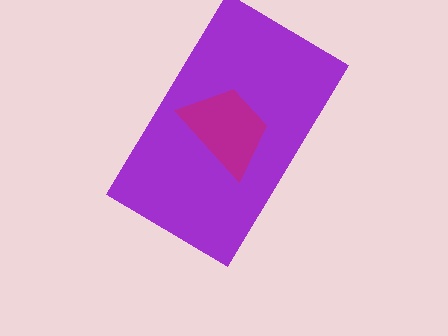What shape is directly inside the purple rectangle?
The magenta trapezoid.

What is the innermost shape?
The magenta trapezoid.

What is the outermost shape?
The purple rectangle.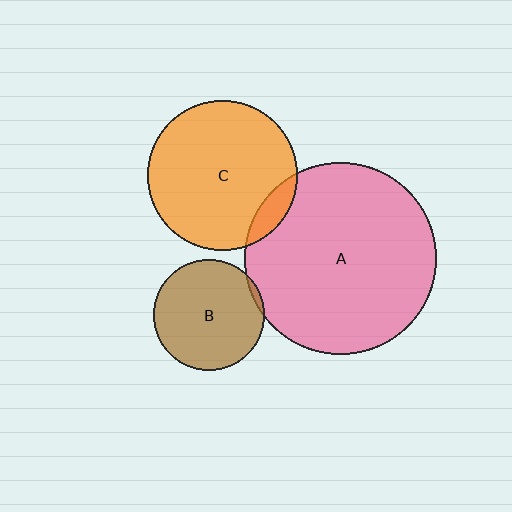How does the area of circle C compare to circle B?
Approximately 1.8 times.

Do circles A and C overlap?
Yes.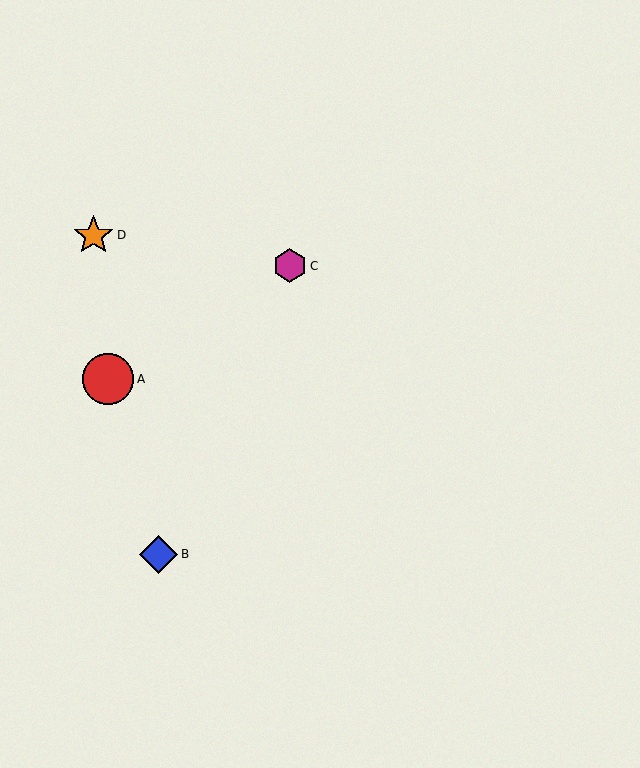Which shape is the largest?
The red circle (labeled A) is the largest.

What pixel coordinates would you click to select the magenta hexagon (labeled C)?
Click at (290, 266) to select the magenta hexagon C.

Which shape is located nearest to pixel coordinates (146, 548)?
The blue diamond (labeled B) at (158, 554) is nearest to that location.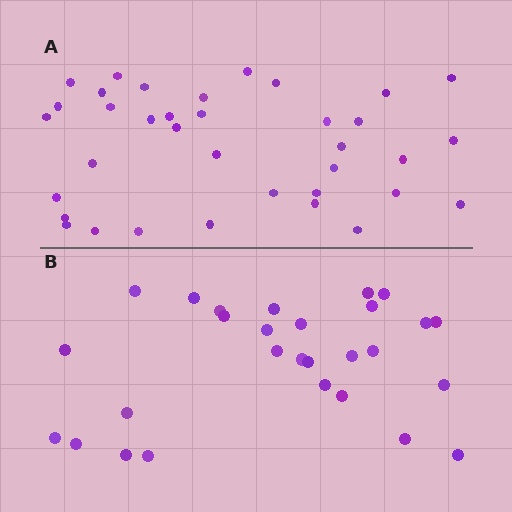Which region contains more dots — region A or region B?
Region A (the top region) has more dots.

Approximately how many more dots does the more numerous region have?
Region A has roughly 8 or so more dots than region B.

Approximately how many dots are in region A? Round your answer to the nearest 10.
About 40 dots. (The exact count is 36, which rounds to 40.)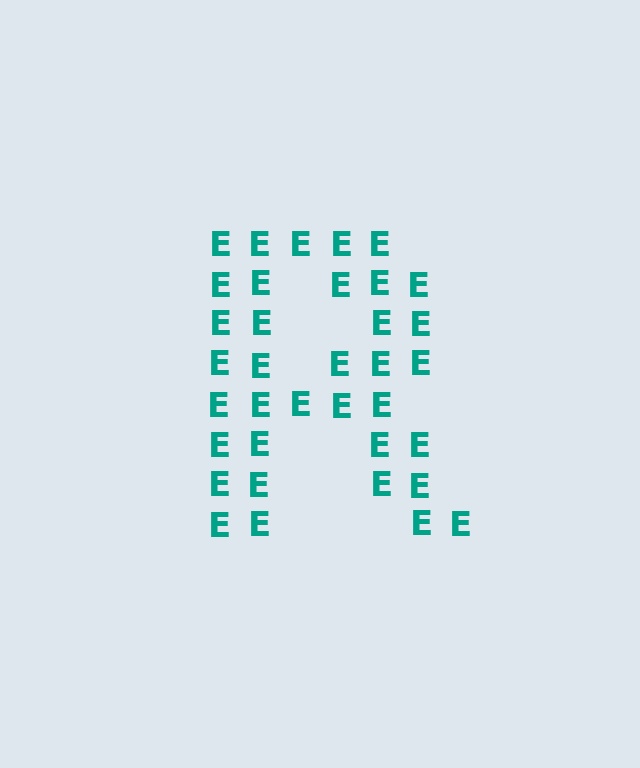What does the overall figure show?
The overall figure shows the letter R.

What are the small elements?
The small elements are letter E's.